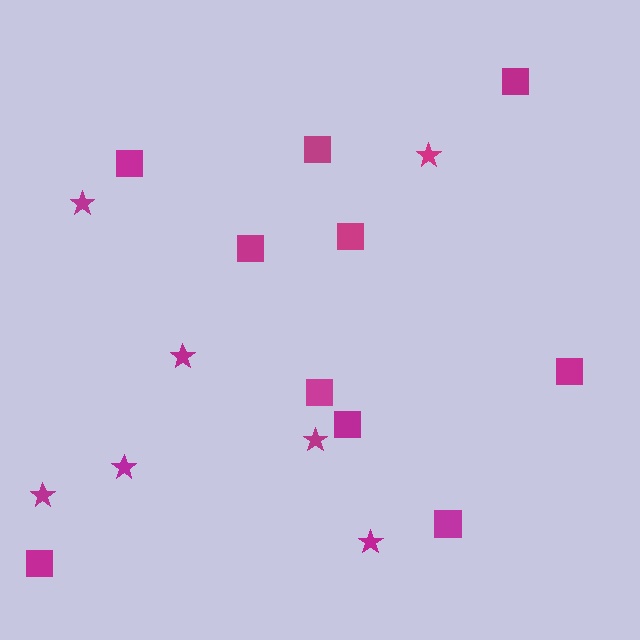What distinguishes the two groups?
There are 2 groups: one group of squares (10) and one group of stars (7).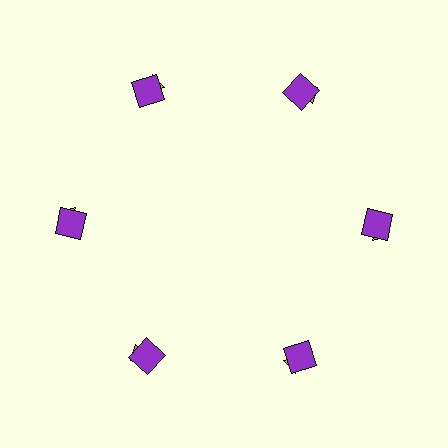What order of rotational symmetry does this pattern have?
This pattern has 6-fold rotational symmetry.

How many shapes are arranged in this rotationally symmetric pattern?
There are 12 shapes, arranged in 6 groups of 2.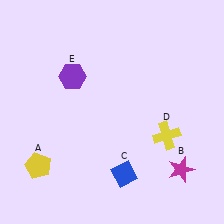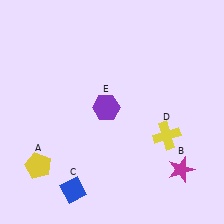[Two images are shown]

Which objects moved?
The objects that moved are: the blue diamond (C), the purple hexagon (E).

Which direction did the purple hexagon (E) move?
The purple hexagon (E) moved right.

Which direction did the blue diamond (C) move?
The blue diamond (C) moved left.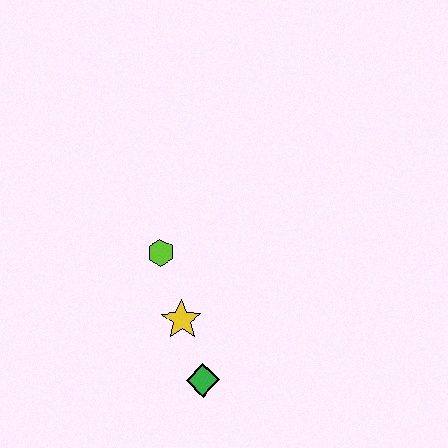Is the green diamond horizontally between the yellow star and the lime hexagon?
No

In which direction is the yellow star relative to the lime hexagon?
The yellow star is below the lime hexagon.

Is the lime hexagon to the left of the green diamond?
Yes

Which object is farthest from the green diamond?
The lime hexagon is farthest from the green diamond.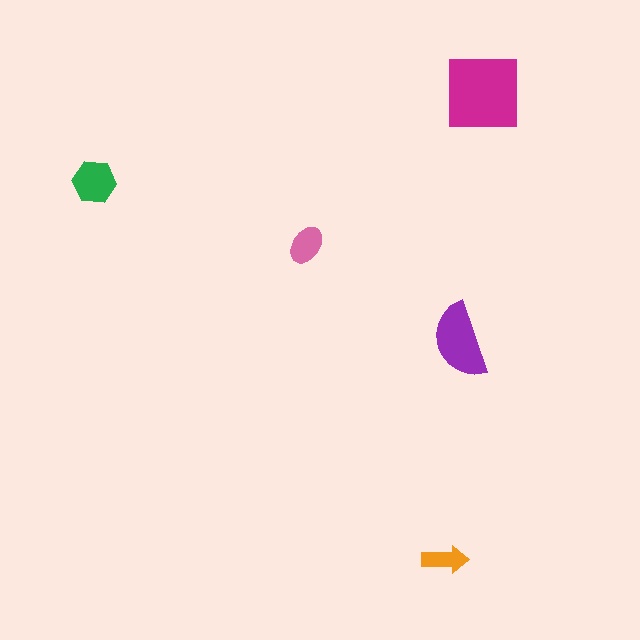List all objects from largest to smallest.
The magenta square, the purple semicircle, the green hexagon, the pink ellipse, the orange arrow.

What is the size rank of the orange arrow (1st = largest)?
5th.